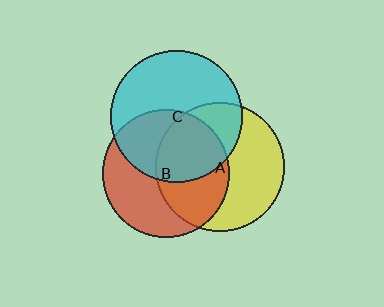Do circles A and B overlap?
Yes.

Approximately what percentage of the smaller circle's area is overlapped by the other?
Approximately 50%.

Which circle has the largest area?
Circle C (cyan).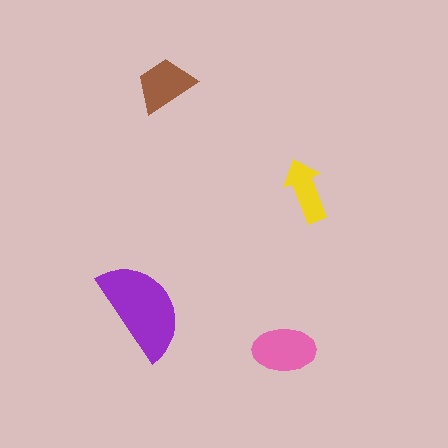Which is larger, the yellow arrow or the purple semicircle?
The purple semicircle.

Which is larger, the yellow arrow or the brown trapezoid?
The brown trapezoid.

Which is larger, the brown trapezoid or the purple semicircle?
The purple semicircle.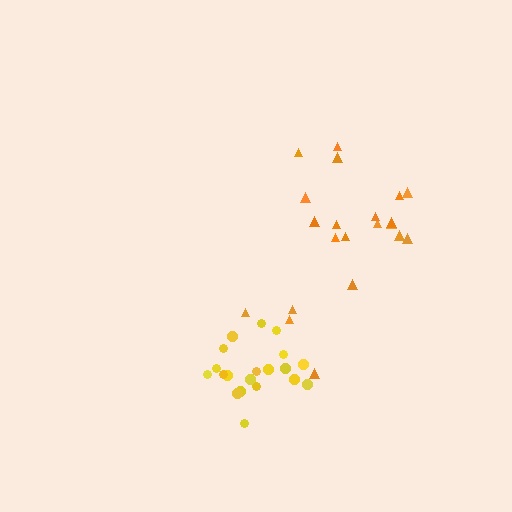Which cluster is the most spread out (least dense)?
Orange.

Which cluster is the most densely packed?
Yellow.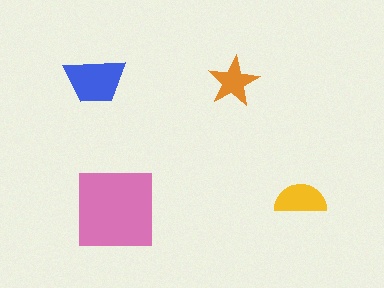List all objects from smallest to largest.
The orange star, the yellow semicircle, the blue trapezoid, the pink square.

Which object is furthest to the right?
The yellow semicircle is rightmost.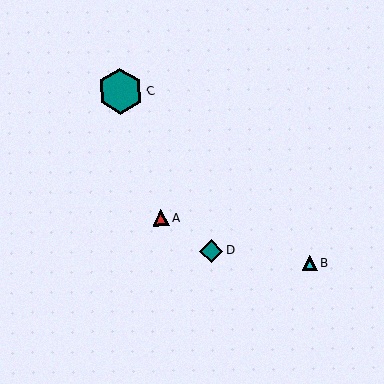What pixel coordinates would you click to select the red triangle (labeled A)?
Click at (161, 218) to select the red triangle A.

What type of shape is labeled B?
Shape B is a cyan triangle.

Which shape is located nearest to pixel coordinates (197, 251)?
The teal diamond (labeled D) at (211, 251) is nearest to that location.